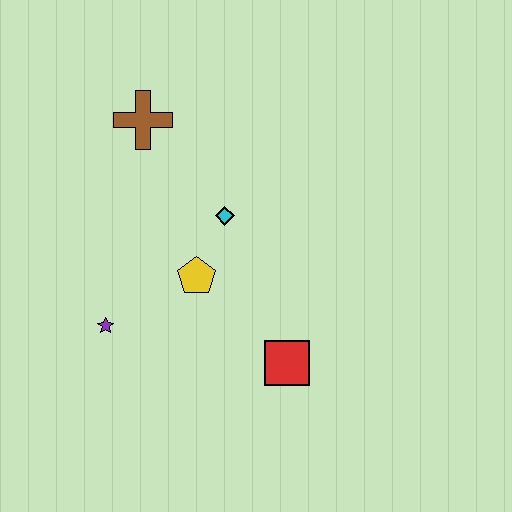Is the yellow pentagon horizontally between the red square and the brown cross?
Yes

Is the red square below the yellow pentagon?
Yes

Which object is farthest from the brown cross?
The red square is farthest from the brown cross.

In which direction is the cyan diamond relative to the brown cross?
The cyan diamond is below the brown cross.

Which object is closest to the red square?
The yellow pentagon is closest to the red square.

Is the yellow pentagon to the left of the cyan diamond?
Yes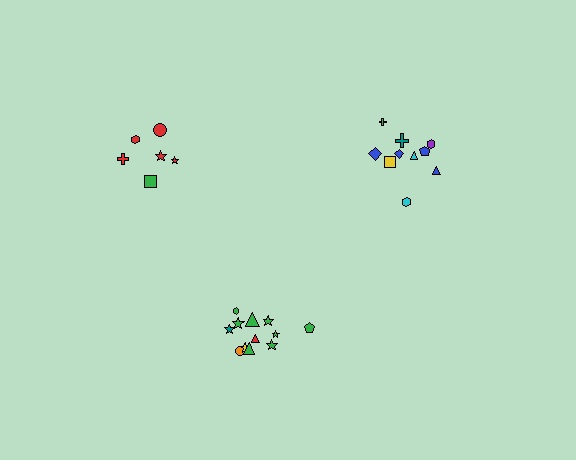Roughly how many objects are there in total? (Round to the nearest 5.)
Roughly 30 objects in total.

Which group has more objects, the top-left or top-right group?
The top-right group.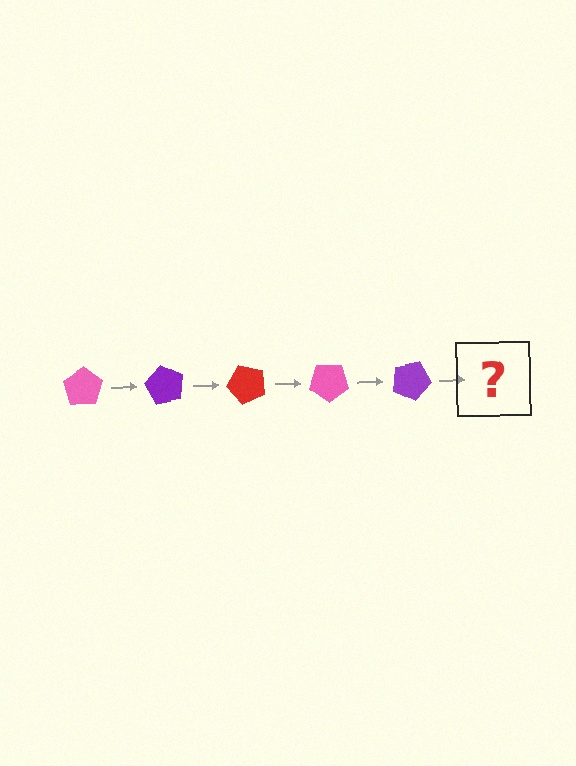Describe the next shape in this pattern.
It should be a red pentagon, rotated 300 degrees from the start.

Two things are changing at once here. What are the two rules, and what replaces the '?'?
The two rules are that it rotates 60 degrees each step and the color cycles through pink, purple, and red. The '?' should be a red pentagon, rotated 300 degrees from the start.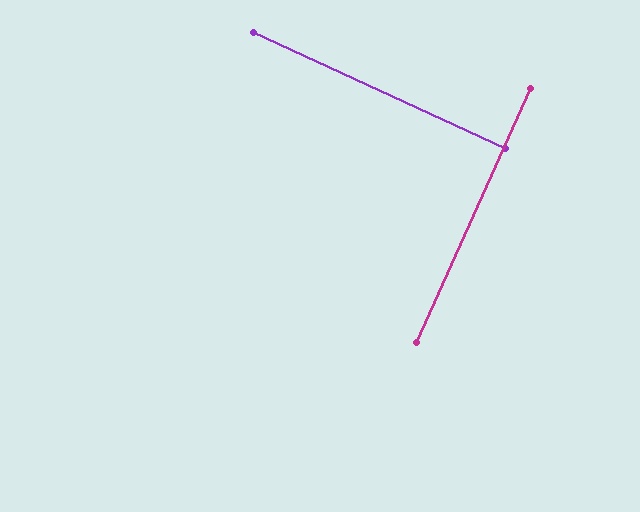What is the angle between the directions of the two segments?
Approximately 89 degrees.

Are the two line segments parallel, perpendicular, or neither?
Perpendicular — they meet at approximately 89°.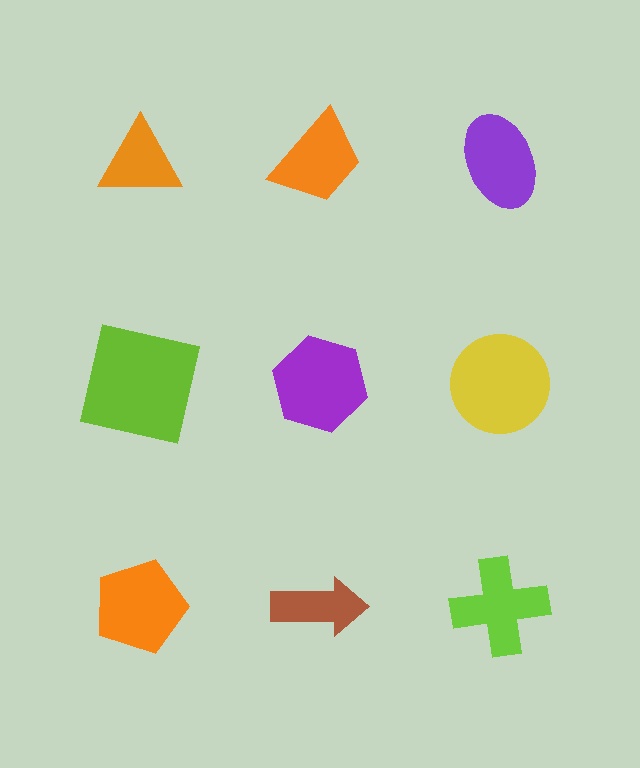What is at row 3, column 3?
A lime cross.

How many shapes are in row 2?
3 shapes.